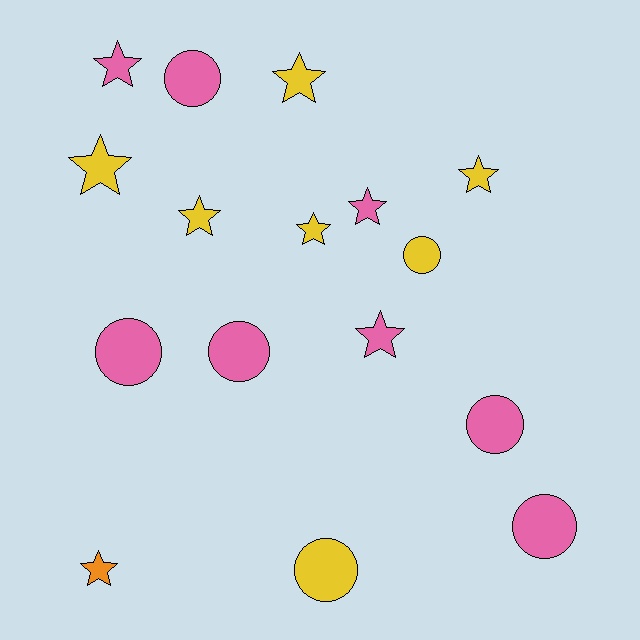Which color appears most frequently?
Pink, with 8 objects.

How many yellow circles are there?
There are 2 yellow circles.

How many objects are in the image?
There are 16 objects.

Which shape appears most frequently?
Star, with 9 objects.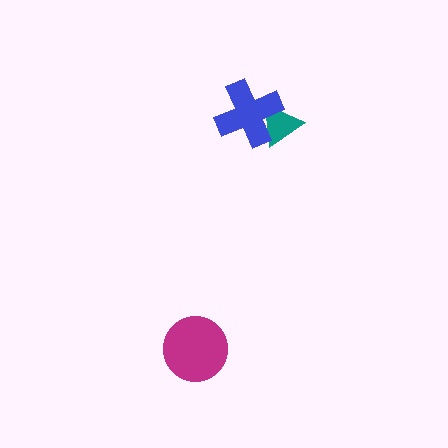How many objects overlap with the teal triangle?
1 object overlaps with the teal triangle.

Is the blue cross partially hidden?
No, no other shape covers it.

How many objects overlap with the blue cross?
1 object overlaps with the blue cross.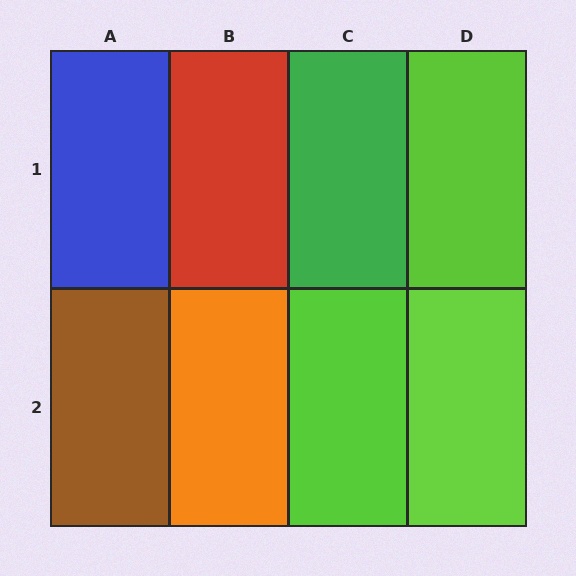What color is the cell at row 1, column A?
Blue.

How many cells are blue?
1 cell is blue.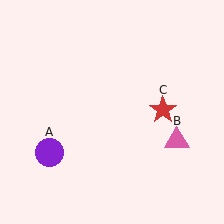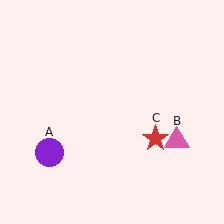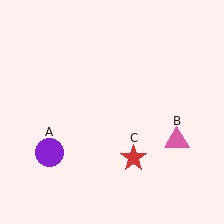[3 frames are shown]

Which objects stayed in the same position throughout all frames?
Purple circle (object A) and pink triangle (object B) remained stationary.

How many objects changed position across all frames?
1 object changed position: red star (object C).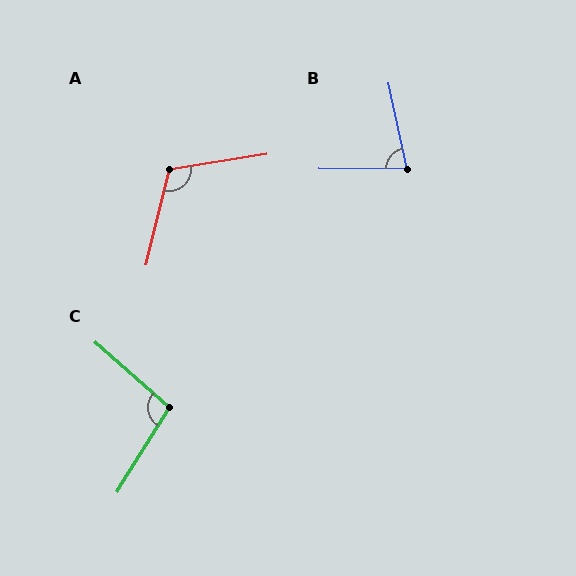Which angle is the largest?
A, at approximately 113 degrees.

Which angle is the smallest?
B, at approximately 78 degrees.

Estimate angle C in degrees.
Approximately 99 degrees.